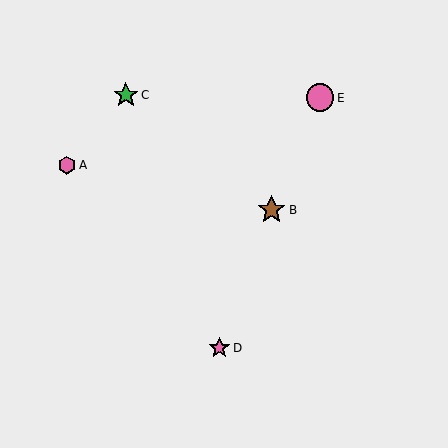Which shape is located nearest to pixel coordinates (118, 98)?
The green star (labeled C) at (126, 95) is nearest to that location.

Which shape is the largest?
The pink circle (labeled E) is the largest.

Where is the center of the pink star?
The center of the pink star is at (219, 348).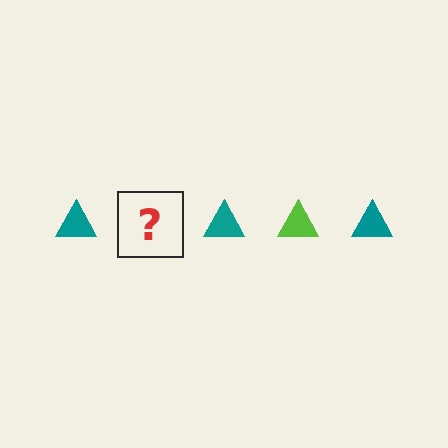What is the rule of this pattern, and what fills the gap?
The rule is that the pattern cycles through teal, lime triangles. The gap should be filled with a lime triangle.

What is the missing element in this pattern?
The missing element is a lime triangle.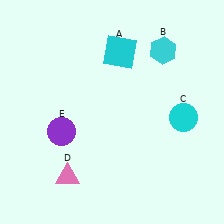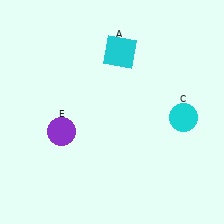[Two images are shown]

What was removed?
The pink triangle (D), the cyan hexagon (B) were removed in Image 2.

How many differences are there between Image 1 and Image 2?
There are 2 differences between the two images.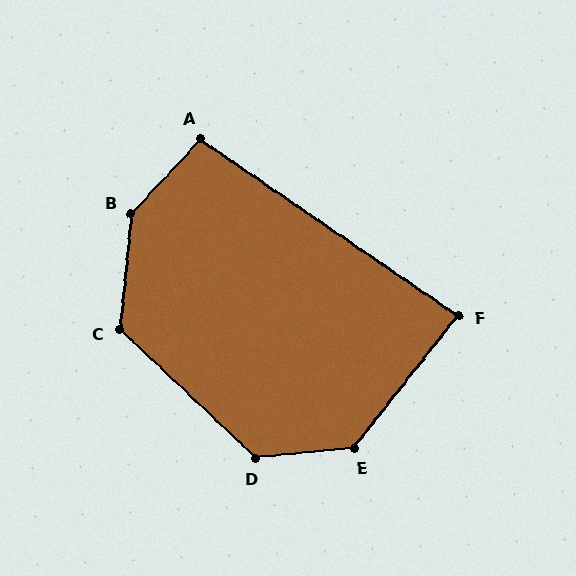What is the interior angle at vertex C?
Approximately 128 degrees (obtuse).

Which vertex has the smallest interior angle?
F, at approximately 86 degrees.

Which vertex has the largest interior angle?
B, at approximately 143 degrees.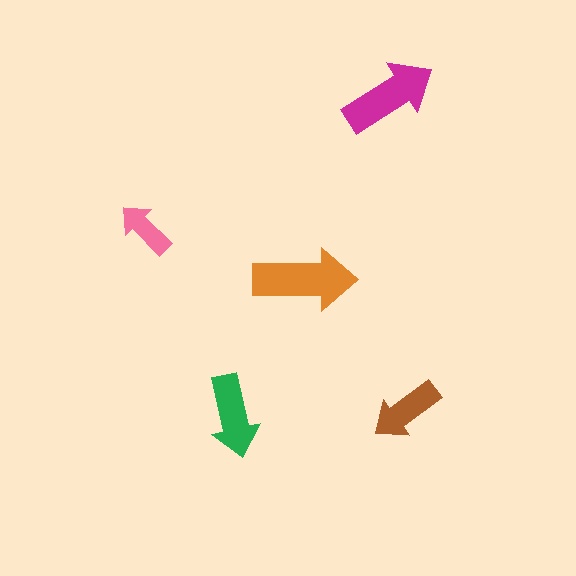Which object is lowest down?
The green arrow is bottommost.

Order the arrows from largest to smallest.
the orange one, the magenta one, the green one, the brown one, the pink one.